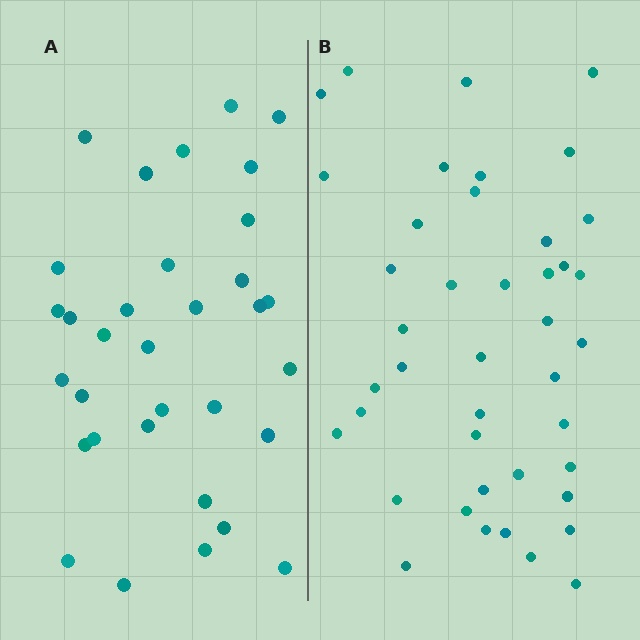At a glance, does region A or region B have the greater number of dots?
Region B (the right region) has more dots.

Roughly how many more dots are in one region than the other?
Region B has roughly 8 or so more dots than region A.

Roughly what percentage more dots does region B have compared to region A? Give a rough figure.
About 25% more.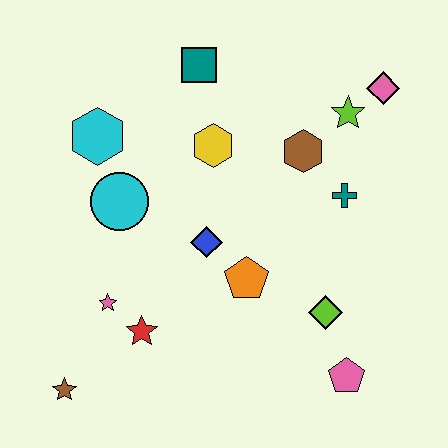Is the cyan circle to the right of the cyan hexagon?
Yes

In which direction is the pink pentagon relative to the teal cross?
The pink pentagon is below the teal cross.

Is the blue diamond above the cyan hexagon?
No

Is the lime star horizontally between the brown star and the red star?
No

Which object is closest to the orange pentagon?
The blue diamond is closest to the orange pentagon.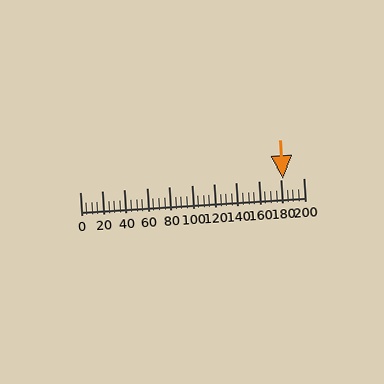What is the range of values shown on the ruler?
The ruler shows values from 0 to 200.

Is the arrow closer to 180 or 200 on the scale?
The arrow is closer to 180.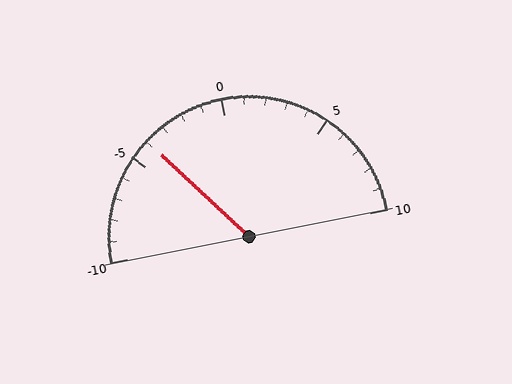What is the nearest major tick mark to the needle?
The nearest major tick mark is -5.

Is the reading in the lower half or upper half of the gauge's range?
The reading is in the lower half of the range (-10 to 10).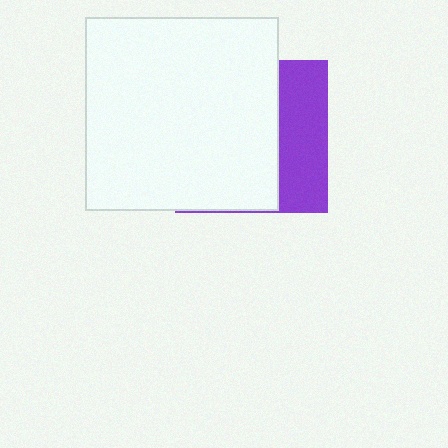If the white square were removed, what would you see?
You would see the complete purple square.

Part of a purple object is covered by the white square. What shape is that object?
It is a square.